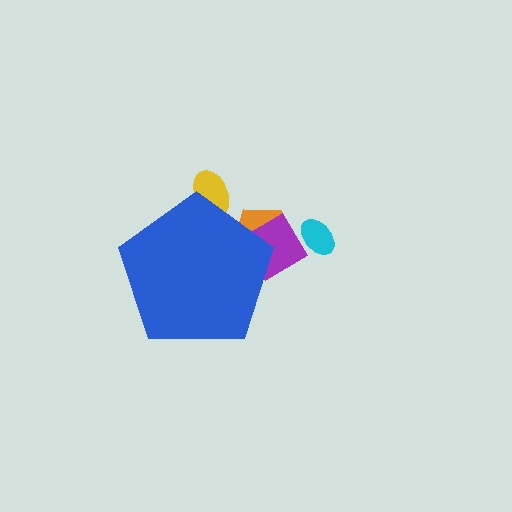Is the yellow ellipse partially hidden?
Yes, the yellow ellipse is partially hidden behind the blue pentagon.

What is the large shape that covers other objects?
A blue pentagon.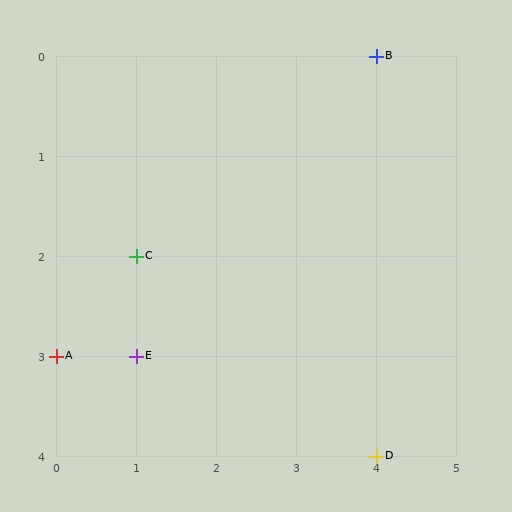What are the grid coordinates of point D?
Point D is at grid coordinates (4, 4).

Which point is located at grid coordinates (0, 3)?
Point A is at (0, 3).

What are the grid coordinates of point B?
Point B is at grid coordinates (4, 0).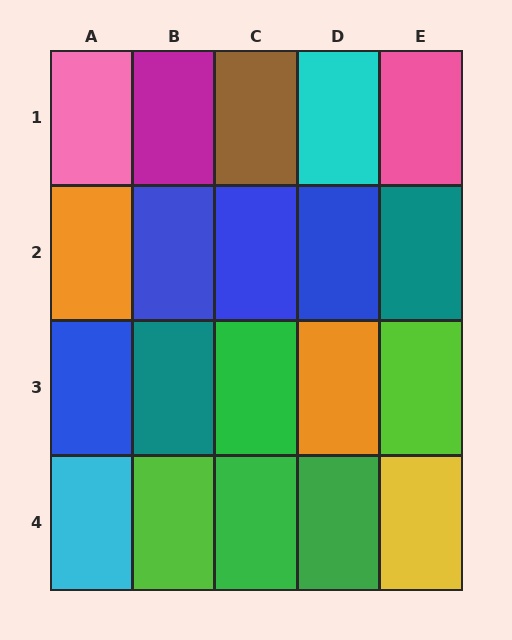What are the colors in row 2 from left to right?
Orange, blue, blue, blue, teal.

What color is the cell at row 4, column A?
Cyan.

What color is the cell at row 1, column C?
Brown.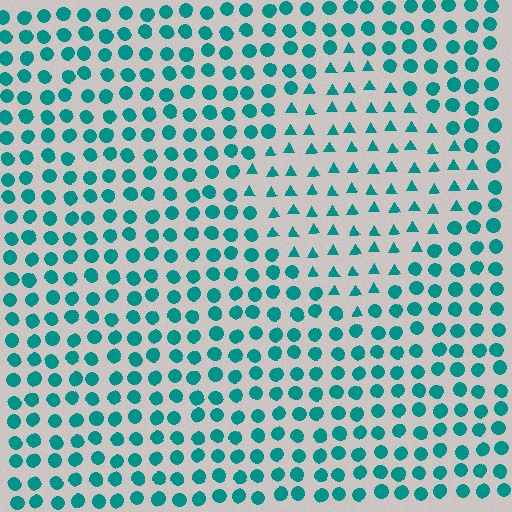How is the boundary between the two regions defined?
The boundary is defined by a change in element shape: triangles inside vs. circles outside. All elements share the same color and spacing.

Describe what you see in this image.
The image is filled with small teal elements arranged in a uniform grid. A diamond-shaped region contains triangles, while the surrounding area contains circles. The boundary is defined purely by the change in element shape.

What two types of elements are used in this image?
The image uses triangles inside the diamond region and circles outside it.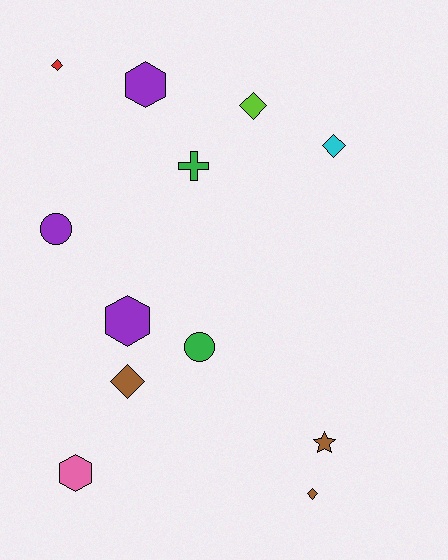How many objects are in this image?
There are 12 objects.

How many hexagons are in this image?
There are 3 hexagons.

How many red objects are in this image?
There is 1 red object.